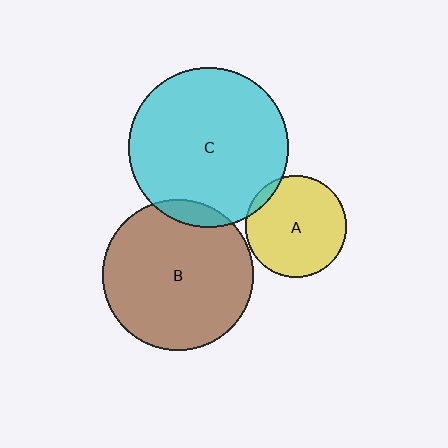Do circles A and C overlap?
Yes.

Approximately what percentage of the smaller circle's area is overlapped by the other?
Approximately 5%.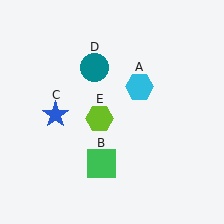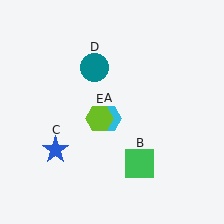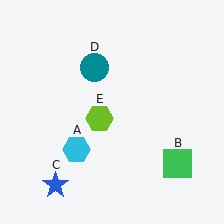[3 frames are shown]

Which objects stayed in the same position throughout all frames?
Teal circle (object D) and lime hexagon (object E) remained stationary.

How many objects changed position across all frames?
3 objects changed position: cyan hexagon (object A), green square (object B), blue star (object C).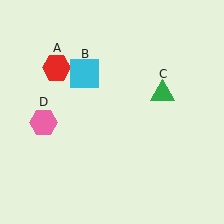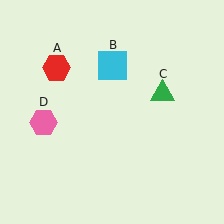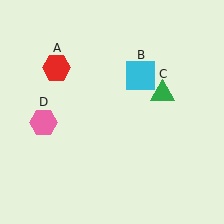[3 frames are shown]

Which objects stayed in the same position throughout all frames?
Red hexagon (object A) and green triangle (object C) and pink hexagon (object D) remained stationary.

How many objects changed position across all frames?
1 object changed position: cyan square (object B).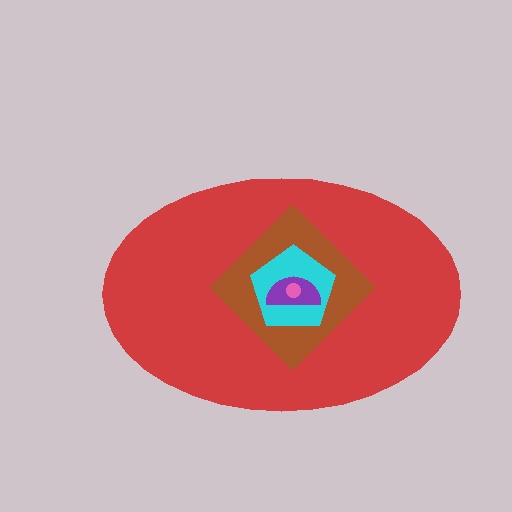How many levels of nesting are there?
5.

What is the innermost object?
The pink circle.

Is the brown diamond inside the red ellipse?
Yes.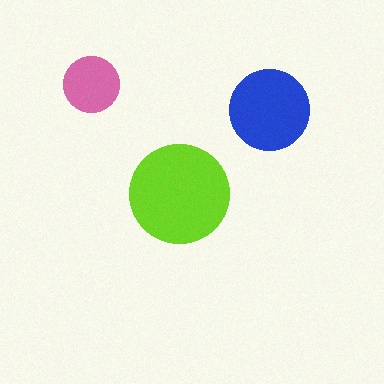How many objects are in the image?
There are 3 objects in the image.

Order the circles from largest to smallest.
the lime one, the blue one, the pink one.